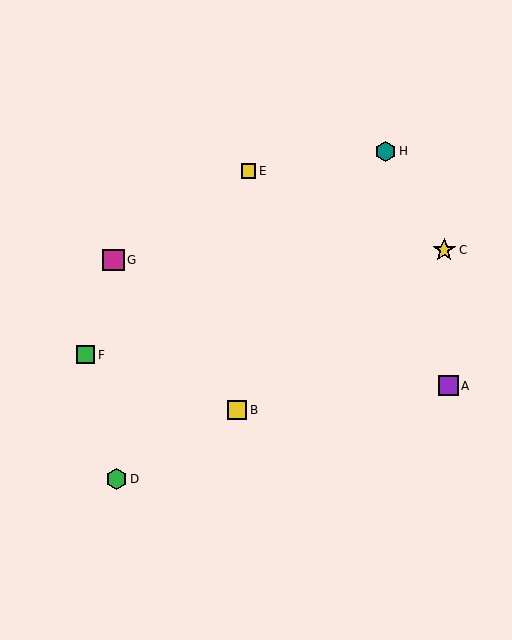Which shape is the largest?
The yellow star (labeled C) is the largest.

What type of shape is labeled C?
Shape C is a yellow star.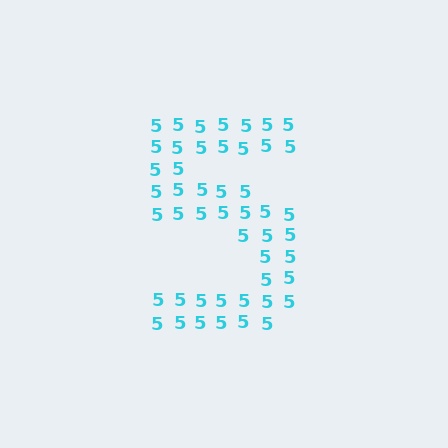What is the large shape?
The large shape is the digit 5.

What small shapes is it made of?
It is made of small digit 5's.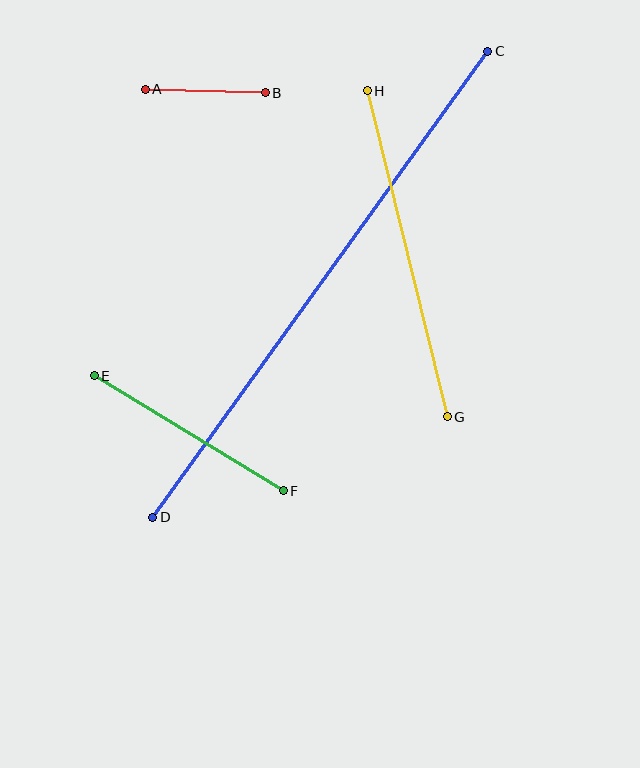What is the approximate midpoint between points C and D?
The midpoint is at approximately (320, 284) pixels.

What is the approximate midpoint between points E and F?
The midpoint is at approximately (189, 433) pixels.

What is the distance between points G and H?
The distance is approximately 335 pixels.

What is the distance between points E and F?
The distance is approximately 221 pixels.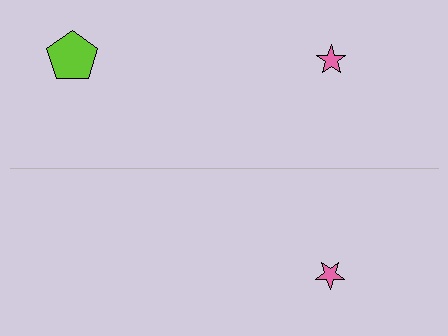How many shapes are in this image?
There are 3 shapes in this image.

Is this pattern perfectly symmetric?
No, the pattern is not perfectly symmetric. A lime pentagon is missing from the bottom side.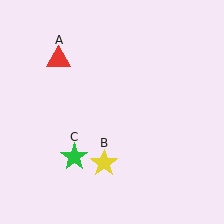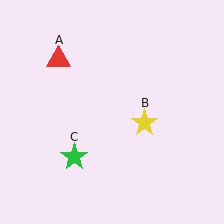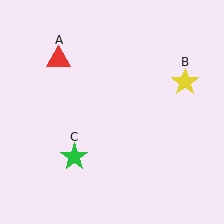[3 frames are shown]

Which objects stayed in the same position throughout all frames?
Red triangle (object A) and green star (object C) remained stationary.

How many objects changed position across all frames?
1 object changed position: yellow star (object B).